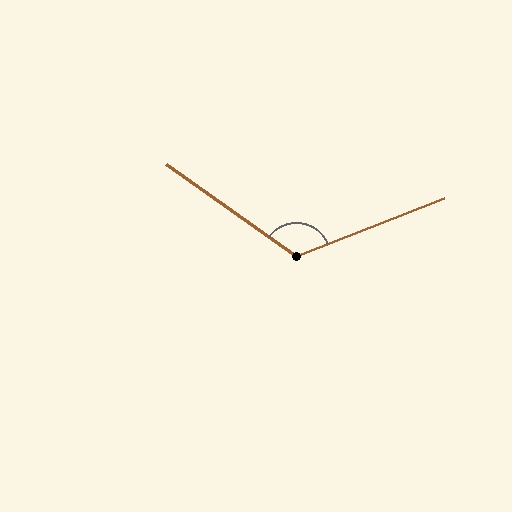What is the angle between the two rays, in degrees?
Approximately 124 degrees.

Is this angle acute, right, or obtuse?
It is obtuse.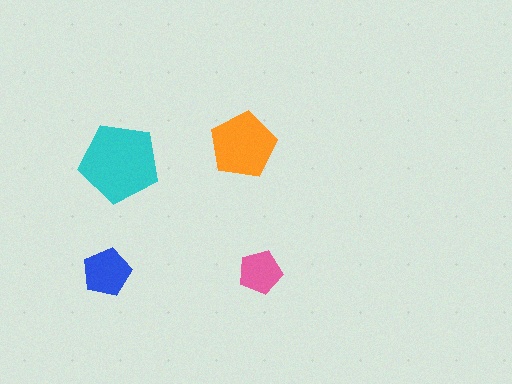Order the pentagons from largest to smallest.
the cyan one, the orange one, the blue one, the pink one.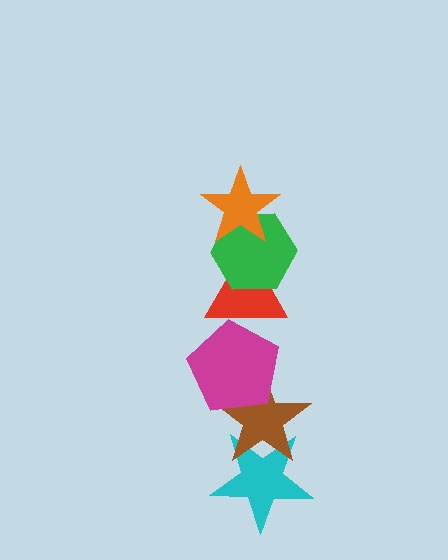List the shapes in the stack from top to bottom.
From top to bottom: the orange star, the green hexagon, the red triangle, the magenta pentagon, the brown star, the cyan star.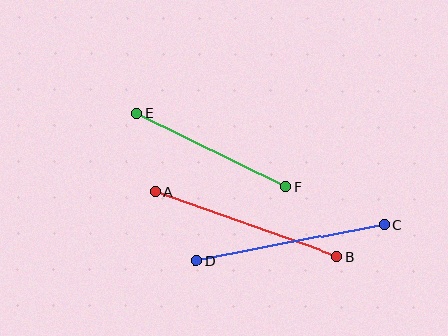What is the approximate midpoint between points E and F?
The midpoint is at approximately (211, 150) pixels.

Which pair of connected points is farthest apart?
Points A and B are farthest apart.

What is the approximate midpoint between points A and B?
The midpoint is at approximately (246, 224) pixels.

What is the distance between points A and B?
The distance is approximately 193 pixels.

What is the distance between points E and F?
The distance is approximately 166 pixels.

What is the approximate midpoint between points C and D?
The midpoint is at approximately (290, 243) pixels.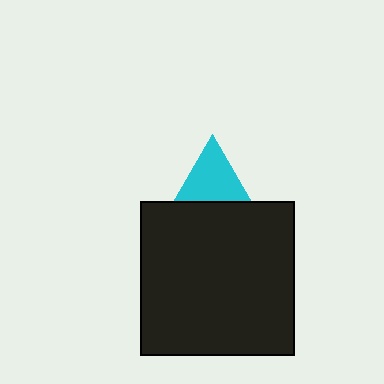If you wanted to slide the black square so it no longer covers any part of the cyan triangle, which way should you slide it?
Slide it down — that is the most direct way to separate the two shapes.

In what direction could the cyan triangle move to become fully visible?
The cyan triangle could move up. That would shift it out from behind the black square entirely.